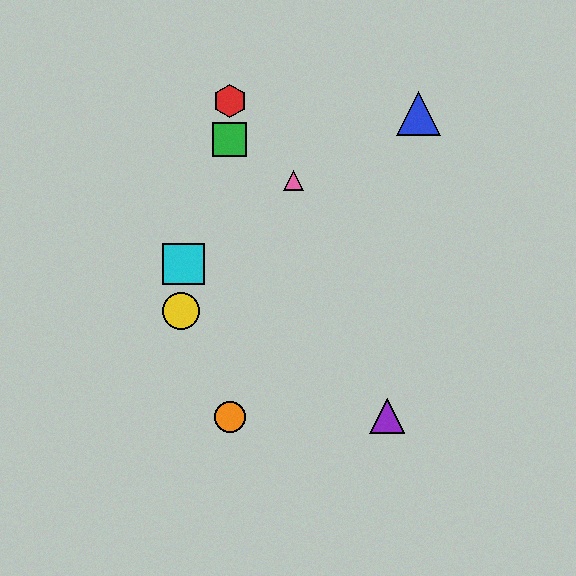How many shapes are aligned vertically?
3 shapes (the red hexagon, the green square, the orange circle) are aligned vertically.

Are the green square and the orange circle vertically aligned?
Yes, both are at x≈230.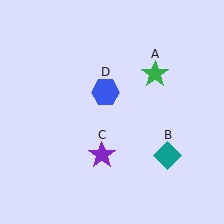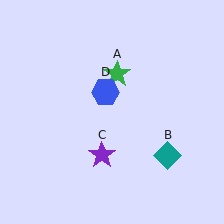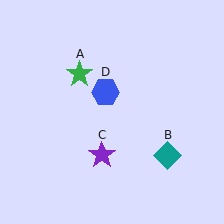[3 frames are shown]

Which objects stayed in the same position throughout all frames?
Teal diamond (object B) and purple star (object C) and blue hexagon (object D) remained stationary.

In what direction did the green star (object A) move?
The green star (object A) moved left.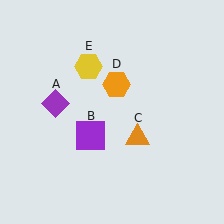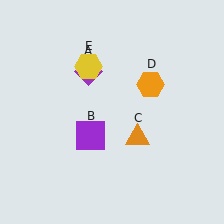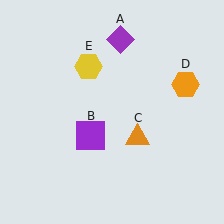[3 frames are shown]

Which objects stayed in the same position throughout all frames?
Purple square (object B) and orange triangle (object C) and yellow hexagon (object E) remained stationary.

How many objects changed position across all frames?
2 objects changed position: purple diamond (object A), orange hexagon (object D).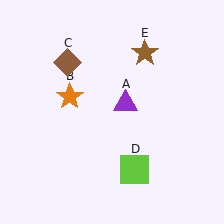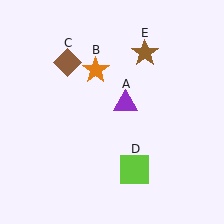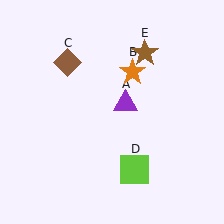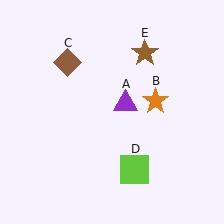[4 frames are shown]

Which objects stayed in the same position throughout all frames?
Purple triangle (object A) and brown diamond (object C) and lime square (object D) and brown star (object E) remained stationary.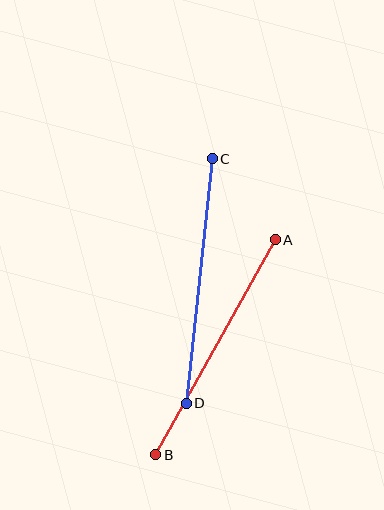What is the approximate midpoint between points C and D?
The midpoint is at approximately (199, 281) pixels.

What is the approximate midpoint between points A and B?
The midpoint is at approximately (216, 347) pixels.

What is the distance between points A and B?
The distance is approximately 246 pixels.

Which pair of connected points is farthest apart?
Points A and B are farthest apart.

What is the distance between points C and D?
The distance is approximately 246 pixels.